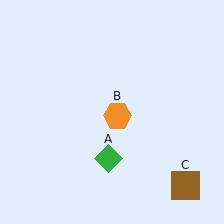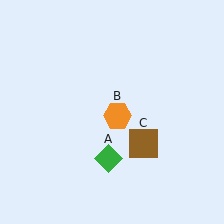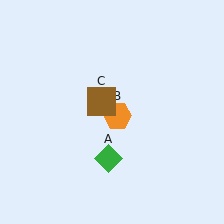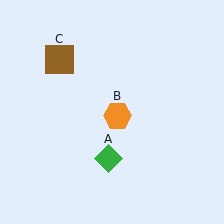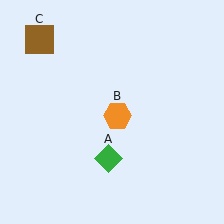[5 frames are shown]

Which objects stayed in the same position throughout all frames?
Green diamond (object A) and orange hexagon (object B) remained stationary.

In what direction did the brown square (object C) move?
The brown square (object C) moved up and to the left.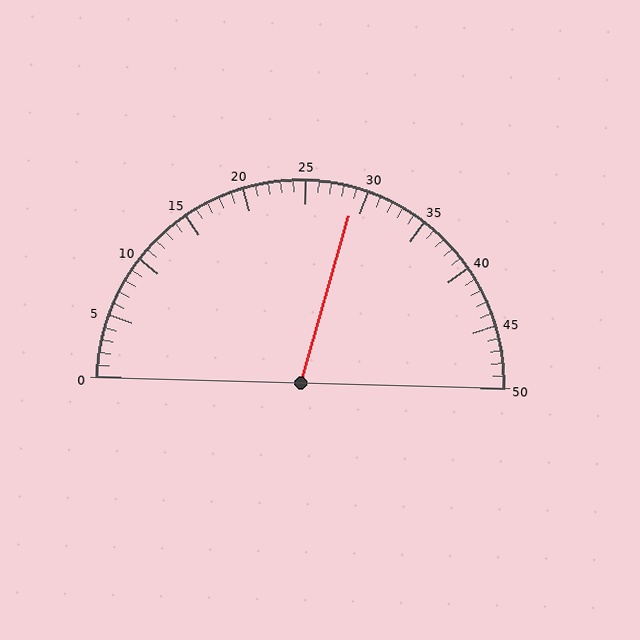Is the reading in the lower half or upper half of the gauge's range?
The reading is in the upper half of the range (0 to 50).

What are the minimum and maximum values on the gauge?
The gauge ranges from 0 to 50.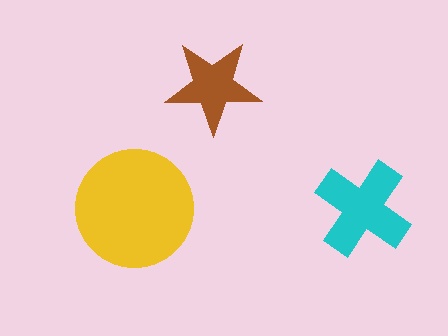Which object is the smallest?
The brown star.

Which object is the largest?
The yellow circle.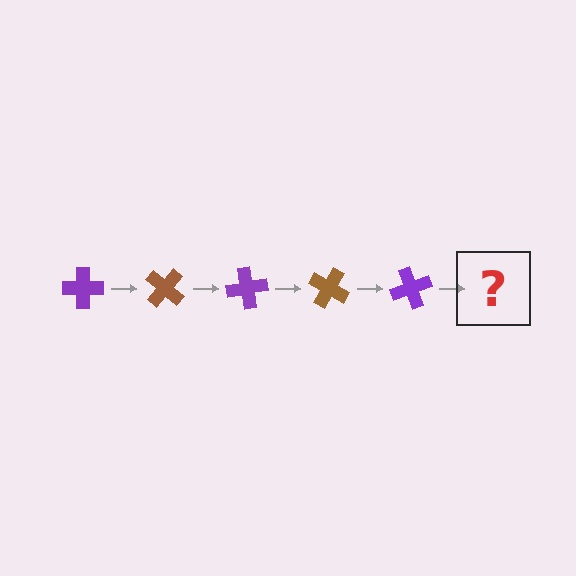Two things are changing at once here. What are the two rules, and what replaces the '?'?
The two rules are that it rotates 40 degrees each step and the color cycles through purple and brown. The '?' should be a brown cross, rotated 200 degrees from the start.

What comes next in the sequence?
The next element should be a brown cross, rotated 200 degrees from the start.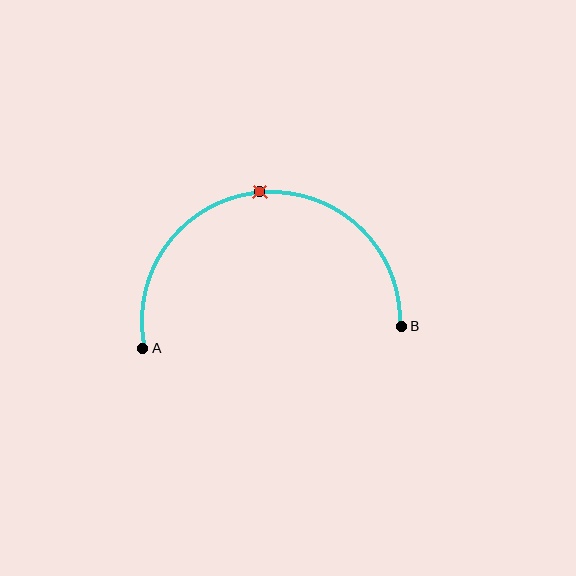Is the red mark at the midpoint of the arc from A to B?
Yes. The red mark lies on the arc at equal arc-length from both A and B — it is the arc midpoint.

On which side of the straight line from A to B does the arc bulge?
The arc bulges above the straight line connecting A and B.